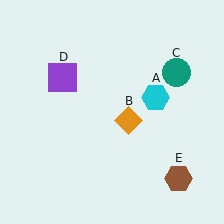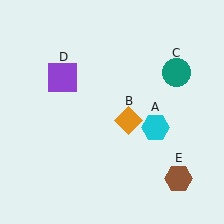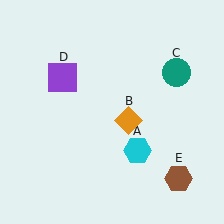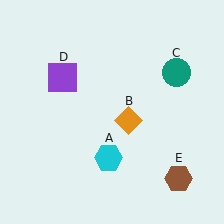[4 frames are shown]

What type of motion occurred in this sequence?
The cyan hexagon (object A) rotated clockwise around the center of the scene.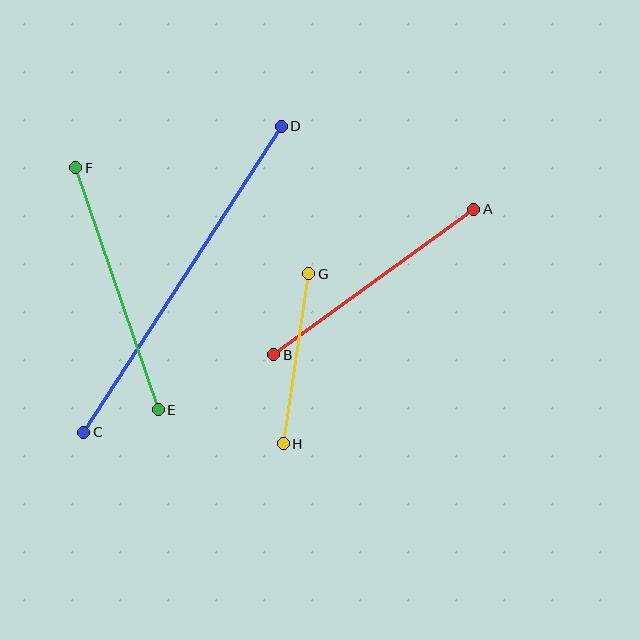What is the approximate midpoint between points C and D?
The midpoint is at approximately (182, 279) pixels.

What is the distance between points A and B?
The distance is approximately 247 pixels.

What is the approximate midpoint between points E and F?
The midpoint is at approximately (117, 289) pixels.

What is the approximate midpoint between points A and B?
The midpoint is at approximately (374, 282) pixels.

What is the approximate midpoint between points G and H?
The midpoint is at approximately (296, 359) pixels.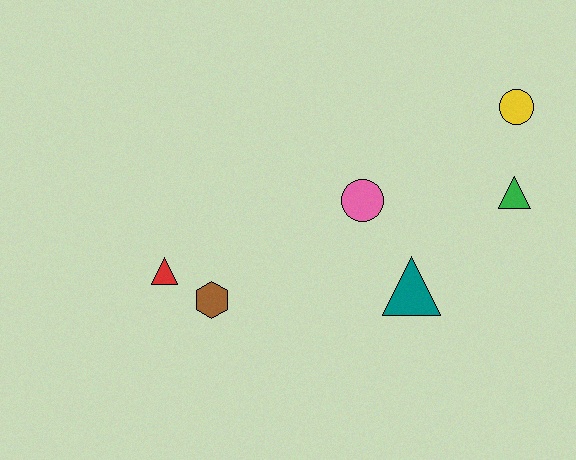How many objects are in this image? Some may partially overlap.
There are 6 objects.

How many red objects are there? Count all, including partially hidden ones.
There is 1 red object.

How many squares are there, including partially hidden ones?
There are no squares.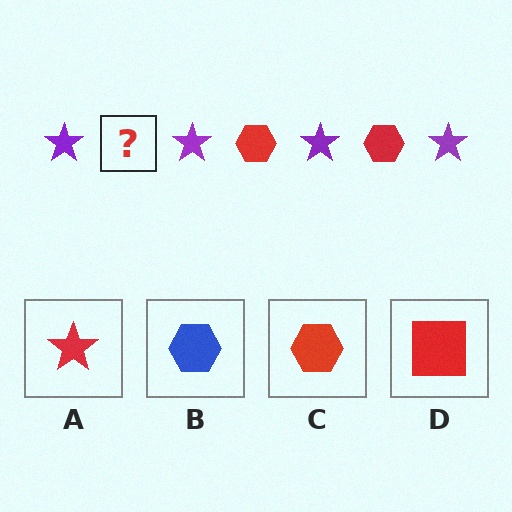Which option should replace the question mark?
Option C.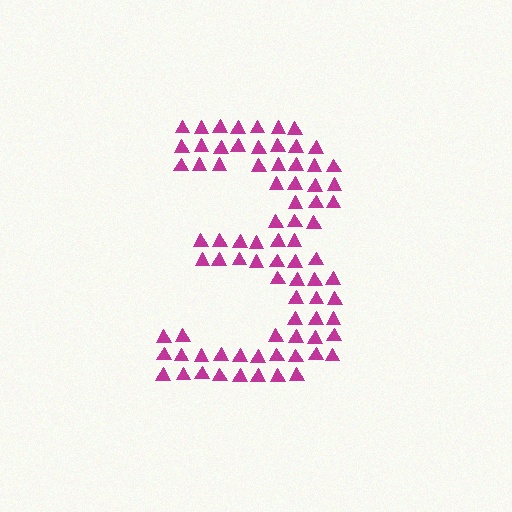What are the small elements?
The small elements are triangles.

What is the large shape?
The large shape is the digit 3.